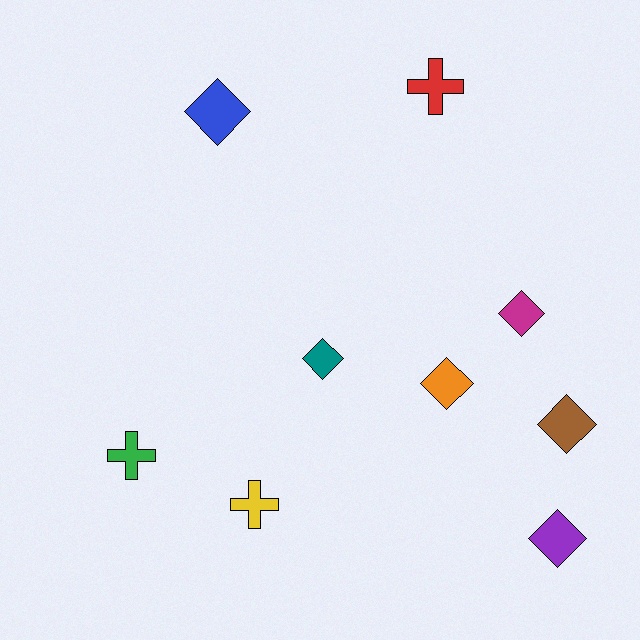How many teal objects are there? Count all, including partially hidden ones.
There is 1 teal object.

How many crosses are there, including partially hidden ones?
There are 3 crosses.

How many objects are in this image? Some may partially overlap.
There are 9 objects.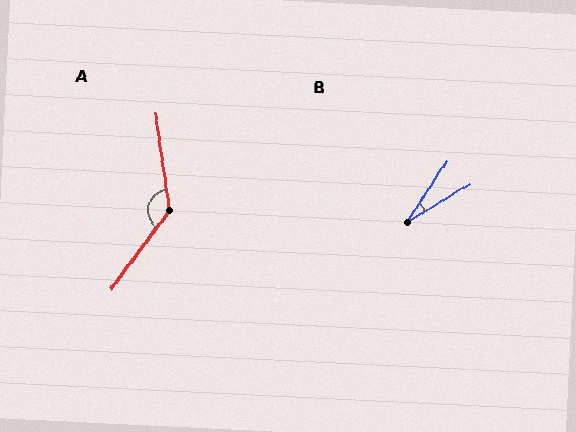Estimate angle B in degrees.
Approximately 26 degrees.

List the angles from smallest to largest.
B (26°), A (135°).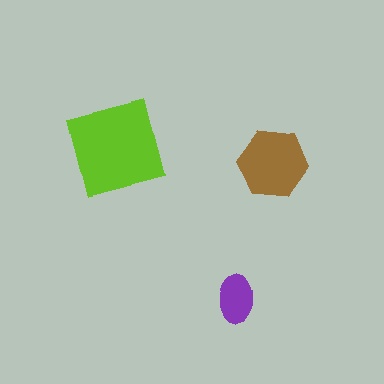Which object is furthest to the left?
The lime square is leftmost.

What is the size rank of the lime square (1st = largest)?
1st.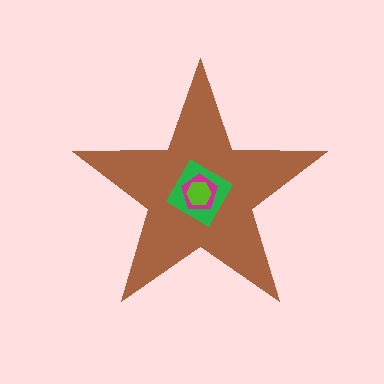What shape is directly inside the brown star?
The green diamond.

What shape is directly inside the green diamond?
The magenta pentagon.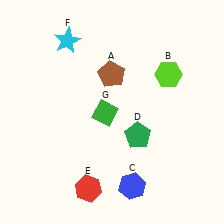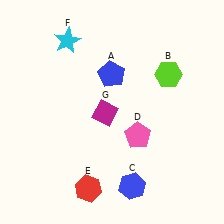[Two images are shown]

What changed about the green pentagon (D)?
In Image 1, D is green. In Image 2, it changed to pink.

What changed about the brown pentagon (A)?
In Image 1, A is brown. In Image 2, it changed to blue.